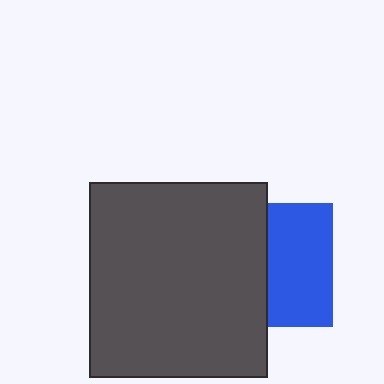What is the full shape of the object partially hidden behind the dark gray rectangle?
The partially hidden object is a blue square.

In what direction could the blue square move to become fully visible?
The blue square could move right. That would shift it out from behind the dark gray rectangle entirely.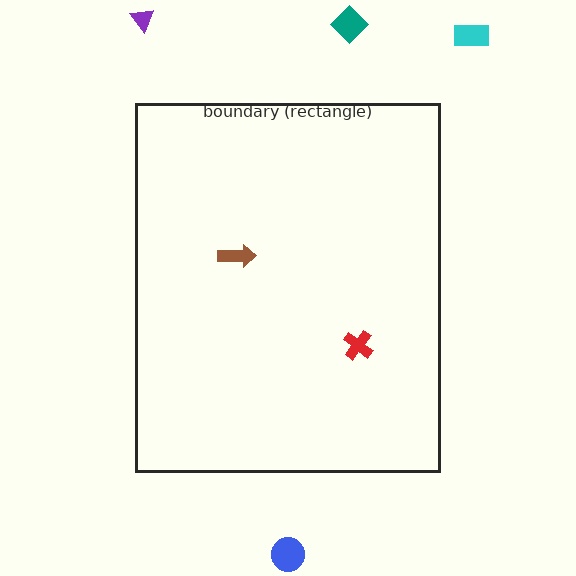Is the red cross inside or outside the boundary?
Inside.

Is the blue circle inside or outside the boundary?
Outside.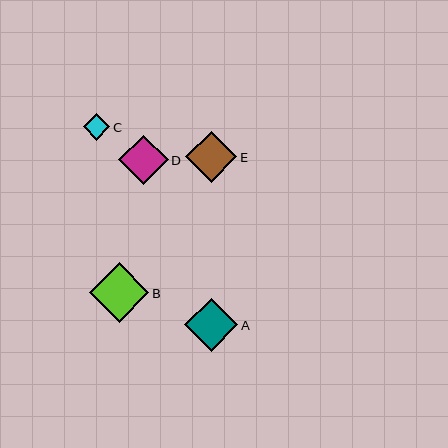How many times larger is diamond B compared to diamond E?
Diamond B is approximately 1.2 times the size of diamond E.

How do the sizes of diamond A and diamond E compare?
Diamond A and diamond E are approximately the same size.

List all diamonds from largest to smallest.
From largest to smallest: B, A, E, D, C.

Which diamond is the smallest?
Diamond C is the smallest with a size of approximately 27 pixels.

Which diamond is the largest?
Diamond B is the largest with a size of approximately 60 pixels.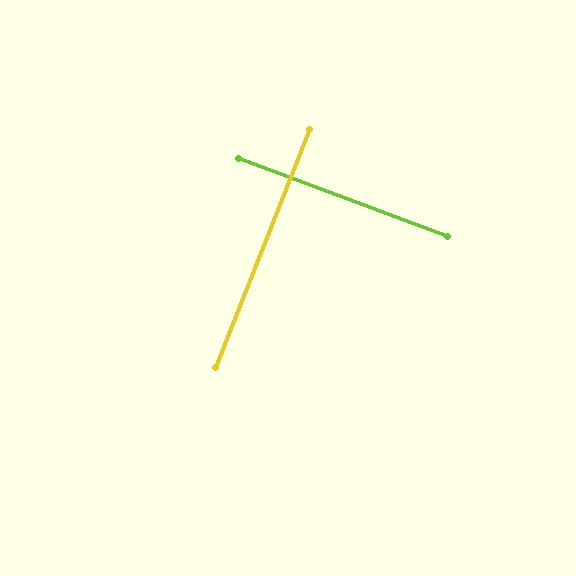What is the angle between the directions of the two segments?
Approximately 89 degrees.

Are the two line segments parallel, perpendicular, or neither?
Perpendicular — they meet at approximately 89°.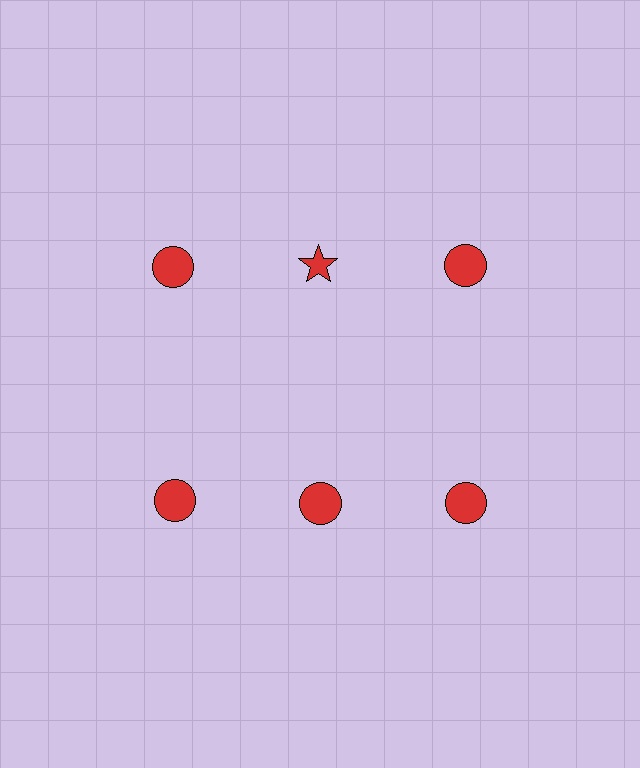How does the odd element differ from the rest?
It has a different shape: star instead of circle.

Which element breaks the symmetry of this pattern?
The red star in the top row, second from left column breaks the symmetry. All other shapes are red circles.